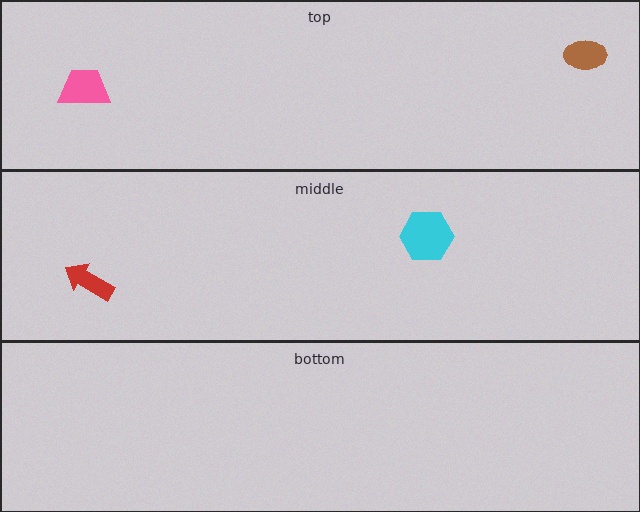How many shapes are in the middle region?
2.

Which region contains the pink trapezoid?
The top region.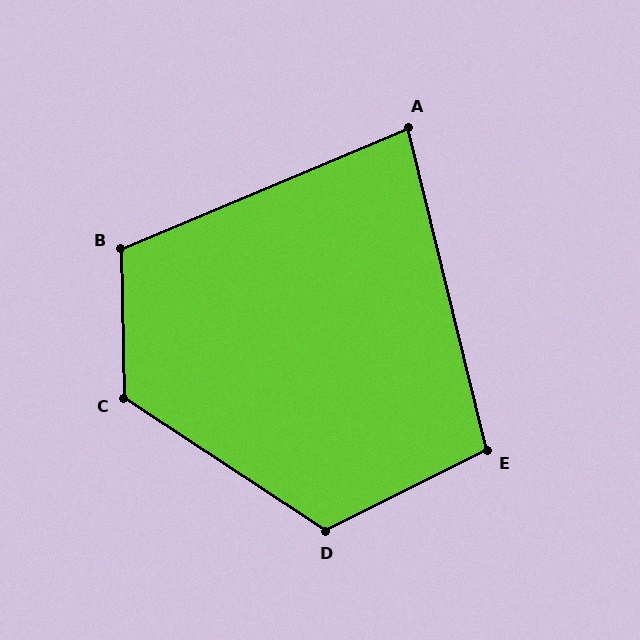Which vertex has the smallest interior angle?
A, at approximately 81 degrees.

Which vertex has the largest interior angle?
C, at approximately 124 degrees.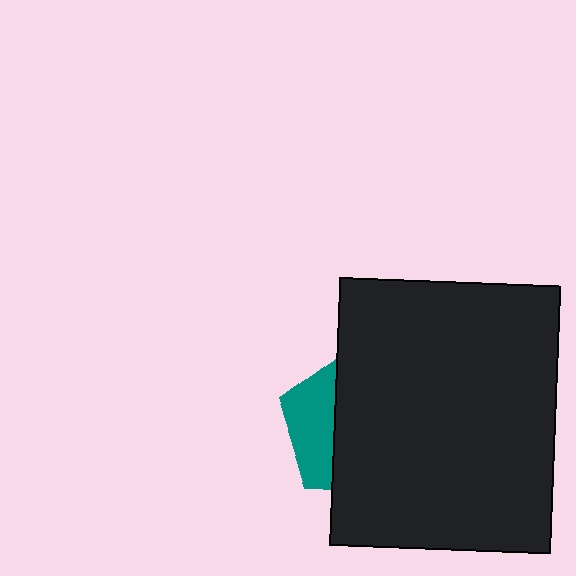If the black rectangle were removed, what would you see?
You would see the complete teal pentagon.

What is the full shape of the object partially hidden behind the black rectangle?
The partially hidden object is a teal pentagon.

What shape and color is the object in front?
The object in front is a black rectangle.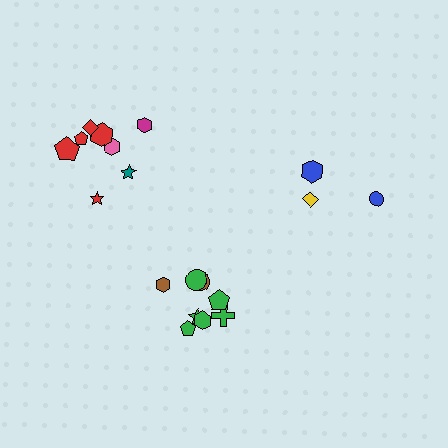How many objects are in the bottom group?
There are 8 objects.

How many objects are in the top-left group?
There are 8 objects.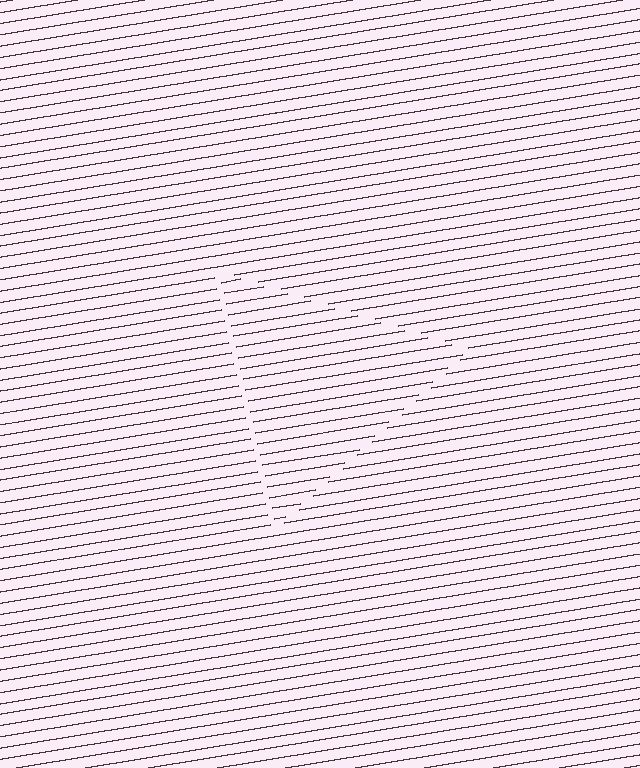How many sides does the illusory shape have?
3 sides — the line-ends trace a triangle.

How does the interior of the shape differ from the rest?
The interior of the shape contains the same grating, shifted by half a period — the contour is defined by the phase discontinuity where line-ends from the inner and outer gratings abut.